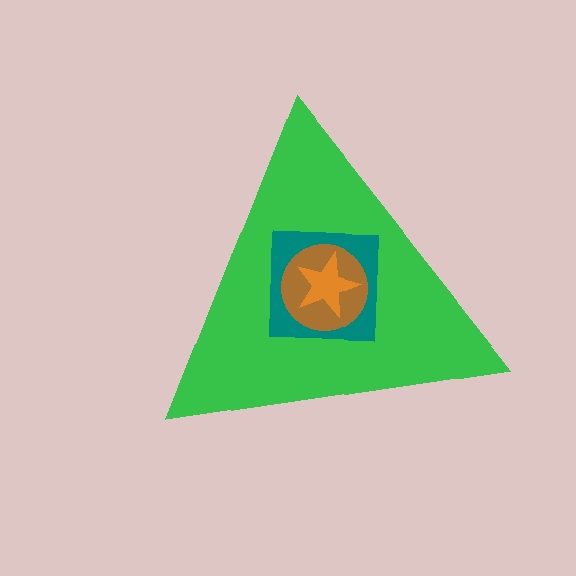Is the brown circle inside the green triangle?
Yes.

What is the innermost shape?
The orange star.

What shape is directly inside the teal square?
The brown circle.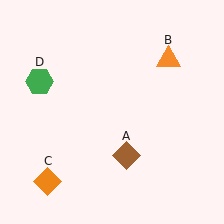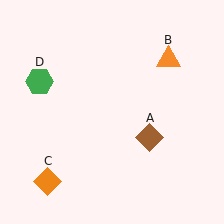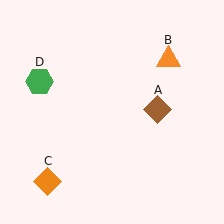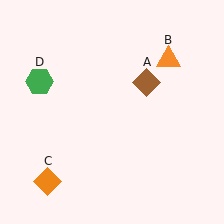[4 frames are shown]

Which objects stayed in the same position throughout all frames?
Orange triangle (object B) and orange diamond (object C) and green hexagon (object D) remained stationary.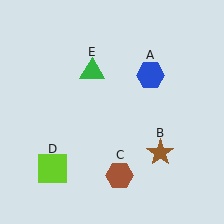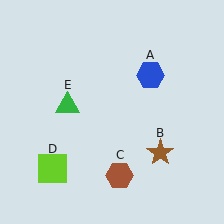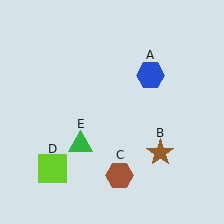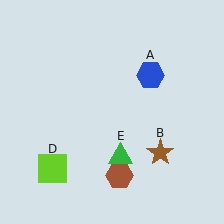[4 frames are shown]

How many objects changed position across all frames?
1 object changed position: green triangle (object E).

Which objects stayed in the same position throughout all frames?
Blue hexagon (object A) and brown star (object B) and brown hexagon (object C) and lime square (object D) remained stationary.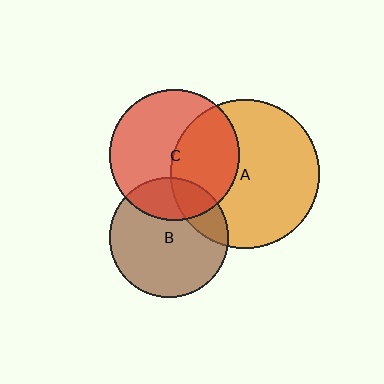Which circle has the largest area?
Circle A (orange).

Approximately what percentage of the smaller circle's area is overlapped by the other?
Approximately 20%.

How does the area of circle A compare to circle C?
Approximately 1.3 times.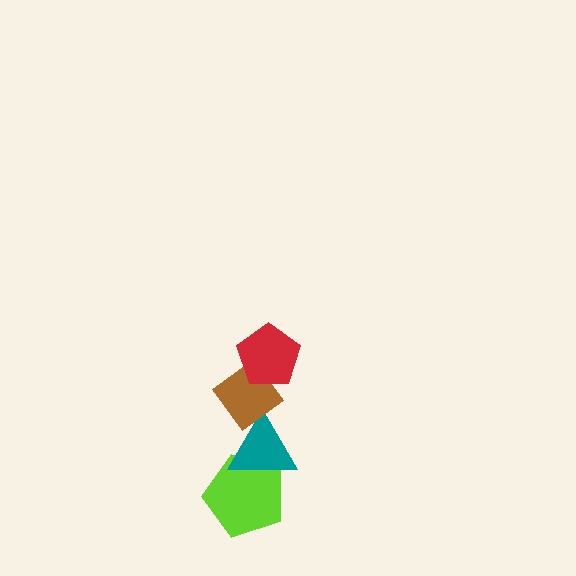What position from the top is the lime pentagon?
The lime pentagon is 4th from the top.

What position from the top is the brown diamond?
The brown diamond is 2nd from the top.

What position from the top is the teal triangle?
The teal triangle is 3rd from the top.